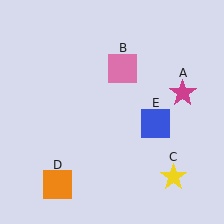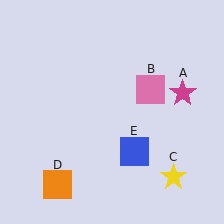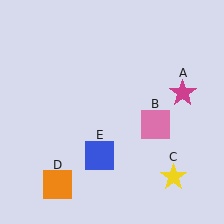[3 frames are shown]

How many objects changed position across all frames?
2 objects changed position: pink square (object B), blue square (object E).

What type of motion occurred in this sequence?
The pink square (object B), blue square (object E) rotated clockwise around the center of the scene.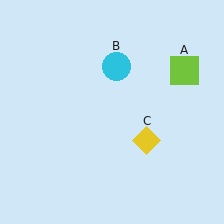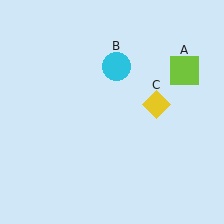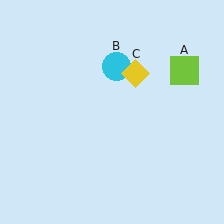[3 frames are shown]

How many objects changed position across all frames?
1 object changed position: yellow diamond (object C).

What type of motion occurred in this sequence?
The yellow diamond (object C) rotated counterclockwise around the center of the scene.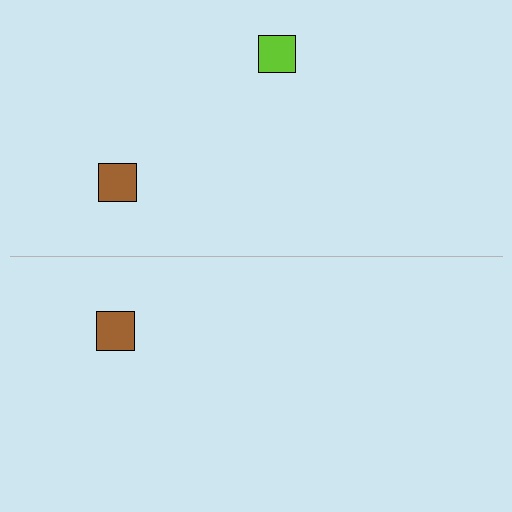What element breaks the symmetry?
A lime square is missing from the bottom side.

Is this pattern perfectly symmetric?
No, the pattern is not perfectly symmetric. A lime square is missing from the bottom side.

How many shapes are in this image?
There are 3 shapes in this image.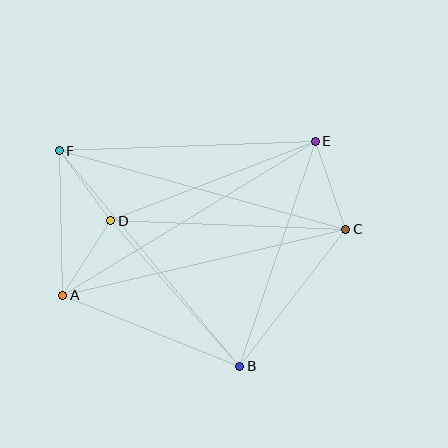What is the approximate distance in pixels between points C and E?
The distance between C and E is approximately 93 pixels.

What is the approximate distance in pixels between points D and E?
The distance between D and E is approximately 219 pixels.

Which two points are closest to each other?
Points D and F are closest to each other.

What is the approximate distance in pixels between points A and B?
The distance between A and B is approximately 191 pixels.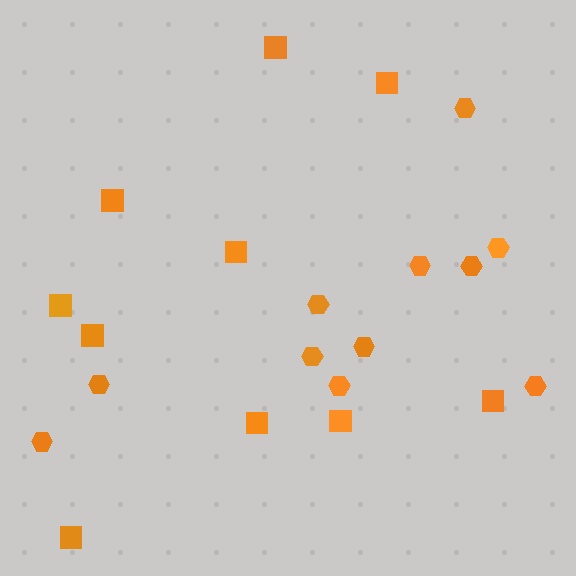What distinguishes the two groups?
There are 2 groups: one group of hexagons (11) and one group of squares (10).